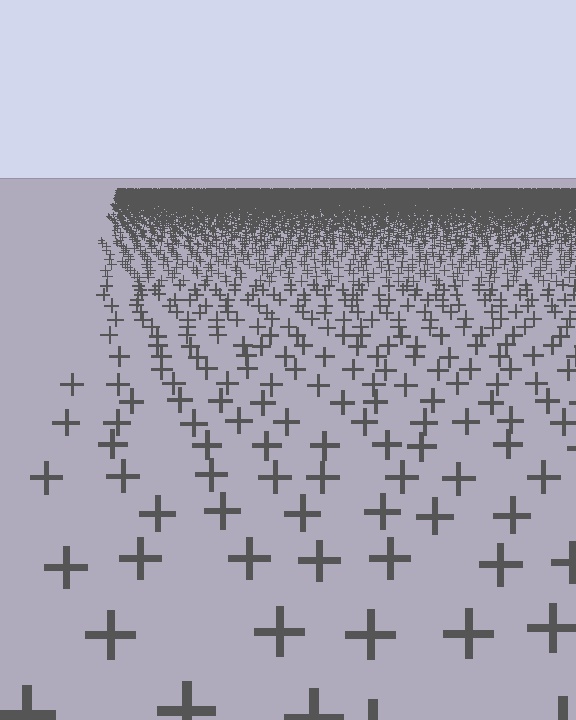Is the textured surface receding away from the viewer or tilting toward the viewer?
The surface is receding away from the viewer. Texture elements get smaller and denser toward the top.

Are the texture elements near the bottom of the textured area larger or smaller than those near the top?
Larger. Near the bottom, elements are closer to the viewer and appear at a bigger on-screen size.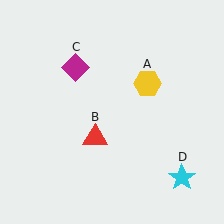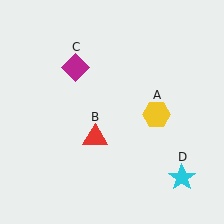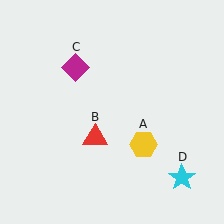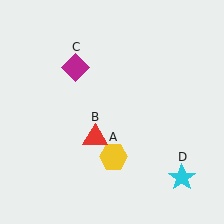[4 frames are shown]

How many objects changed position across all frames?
1 object changed position: yellow hexagon (object A).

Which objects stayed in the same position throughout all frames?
Red triangle (object B) and magenta diamond (object C) and cyan star (object D) remained stationary.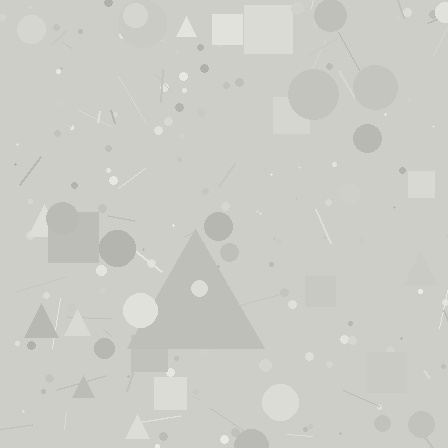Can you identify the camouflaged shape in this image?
The camouflaged shape is a triangle.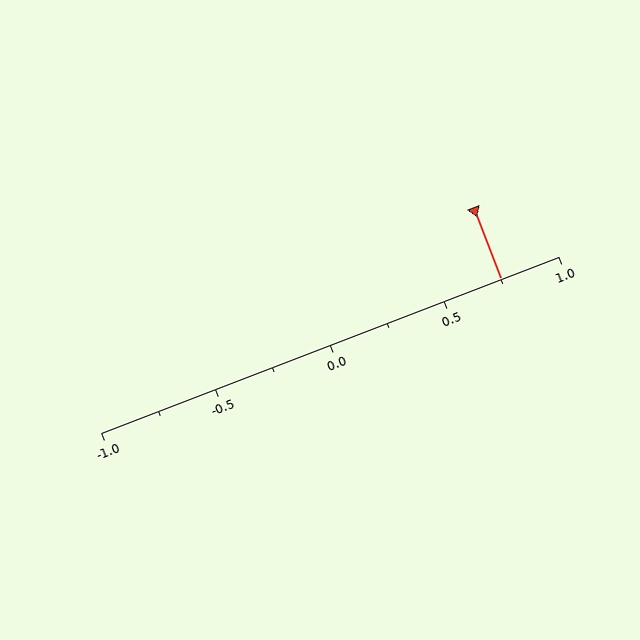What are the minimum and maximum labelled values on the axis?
The axis runs from -1.0 to 1.0.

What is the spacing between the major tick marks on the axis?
The major ticks are spaced 0.5 apart.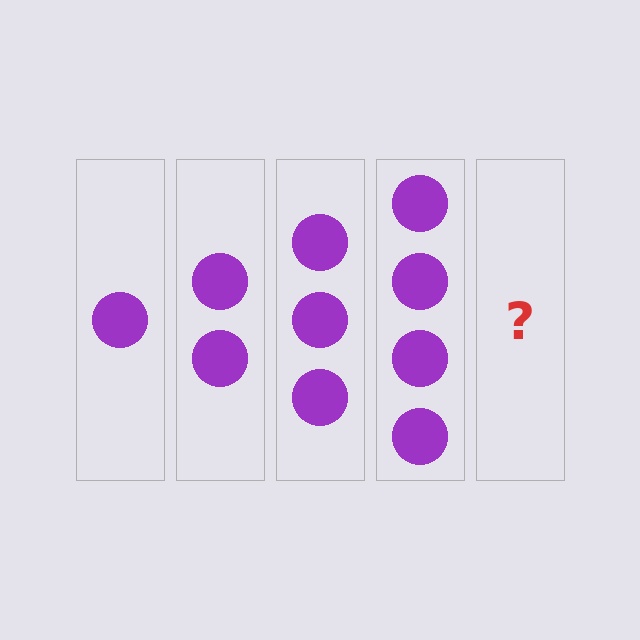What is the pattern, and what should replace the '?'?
The pattern is that each step adds one more circle. The '?' should be 5 circles.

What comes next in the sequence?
The next element should be 5 circles.